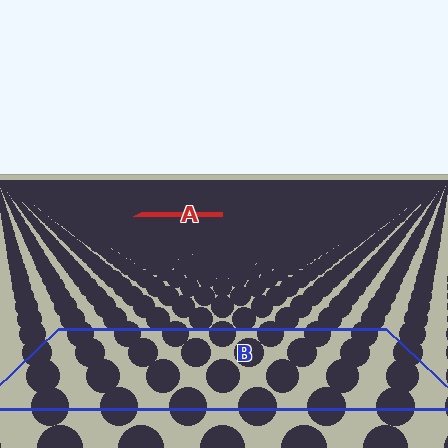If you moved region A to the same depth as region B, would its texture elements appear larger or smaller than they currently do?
They would appear larger. At a closer depth, the same texture elements are projected at a bigger on-screen size.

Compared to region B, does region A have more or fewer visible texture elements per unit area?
Region A has more texture elements per unit area — they are packed more densely because it is farther away.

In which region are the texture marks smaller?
The texture marks are smaller in region A, because it is farther away.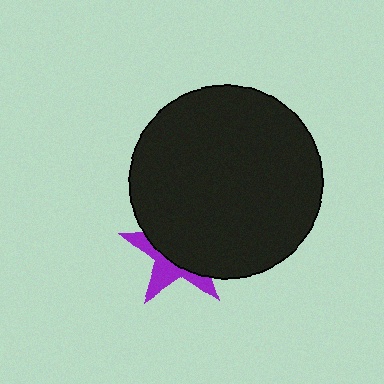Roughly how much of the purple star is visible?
A small part of it is visible (roughly 36%).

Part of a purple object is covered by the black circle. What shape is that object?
It is a star.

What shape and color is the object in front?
The object in front is a black circle.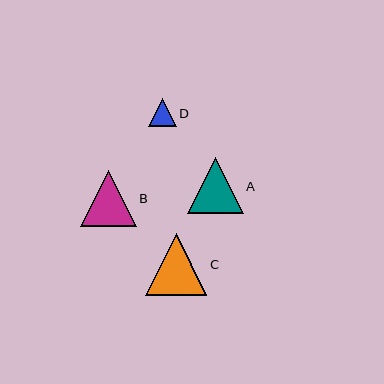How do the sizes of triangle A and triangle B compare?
Triangle A and triangle B are approximately the same size.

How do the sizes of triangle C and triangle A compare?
Triangle C and triangle A are approximately the same size.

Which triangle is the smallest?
Triangle D is the smallest with a size of approximately 28 pixels.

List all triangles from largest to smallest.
From largest to smallest: C, A, B, D.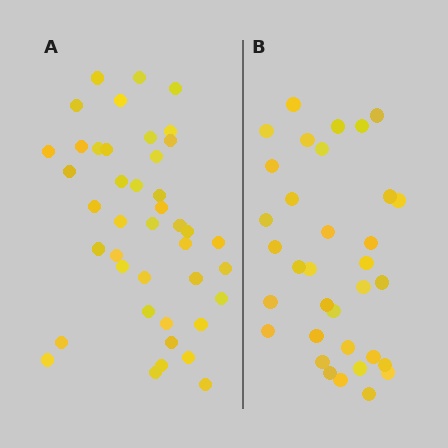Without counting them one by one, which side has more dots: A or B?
Region A (the left region) has more dots.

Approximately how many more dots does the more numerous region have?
Region A has roughly 8 or so more dots than region B.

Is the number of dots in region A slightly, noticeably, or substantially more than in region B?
Region A has only slightly more — the two regions are fairly close. The ratio is roughly 1.2 to 1.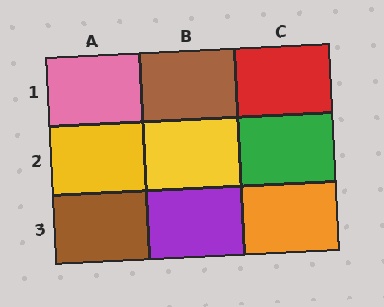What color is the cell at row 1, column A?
Pink.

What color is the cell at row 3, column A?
Brown.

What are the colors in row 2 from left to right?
Yellow, yellow, green.